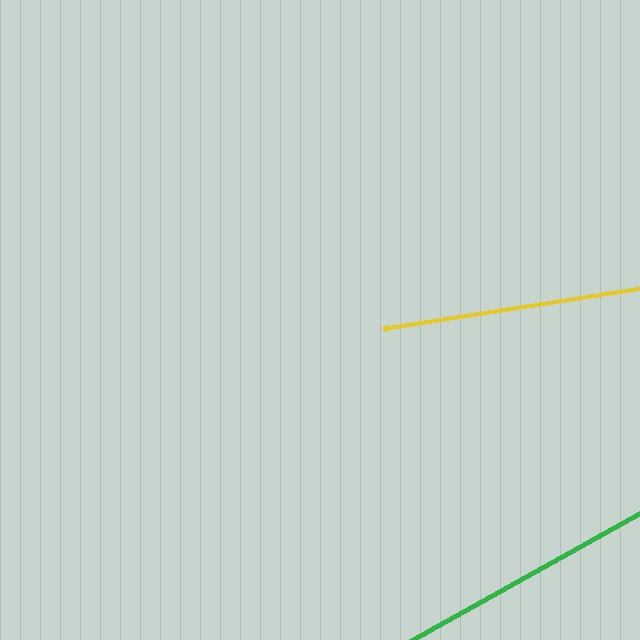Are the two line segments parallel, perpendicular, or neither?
Neither parallel nor perpendicular — they differ by about 20°.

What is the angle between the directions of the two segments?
Approximately 20 degrees.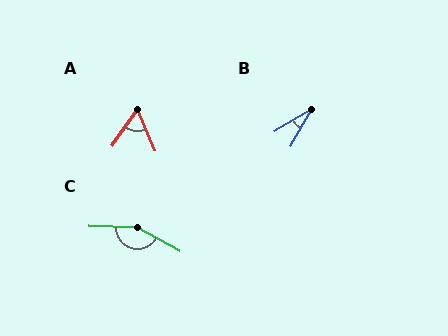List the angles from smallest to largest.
B (29°), A (59°), C (153°).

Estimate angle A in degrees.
Approximately 59 degrees.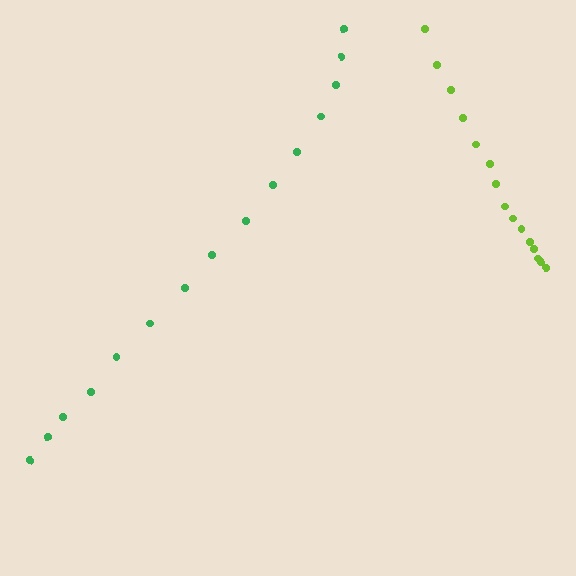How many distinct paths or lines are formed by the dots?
There are 2 distinct paths.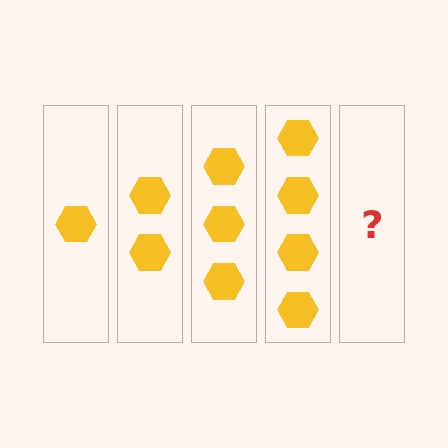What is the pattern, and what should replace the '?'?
The pattern is that each step adds one more hexagon. The '?' should be 5 hexagons.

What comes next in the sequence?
The next element should be 5 hexagons.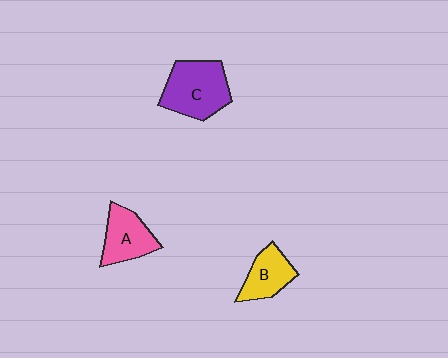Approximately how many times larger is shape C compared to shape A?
Approximately 1.4 times.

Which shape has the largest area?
Shape C (purple).